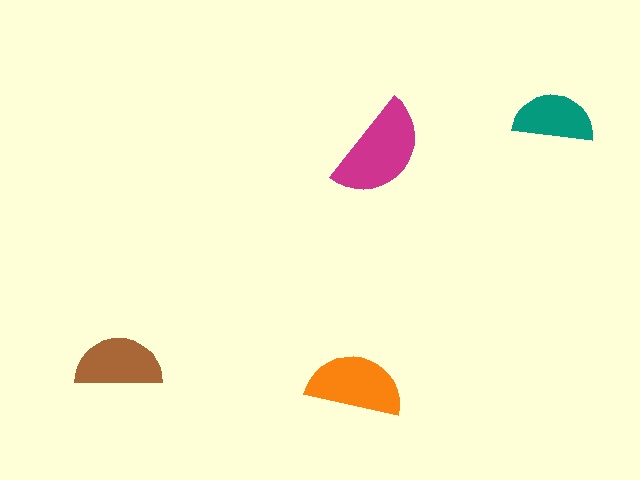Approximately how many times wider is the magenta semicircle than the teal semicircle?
About 1.5 times wider.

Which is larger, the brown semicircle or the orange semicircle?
The orange one.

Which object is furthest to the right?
The teal semicircle is rightmost.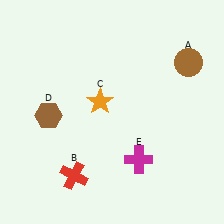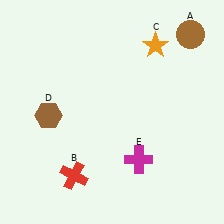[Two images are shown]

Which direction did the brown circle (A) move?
The brown circle (A) moved up.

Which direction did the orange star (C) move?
The orange star (C) moved up.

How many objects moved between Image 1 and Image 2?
2 objects moved between the two images.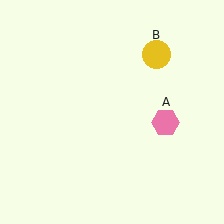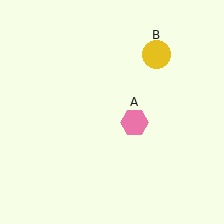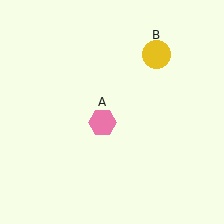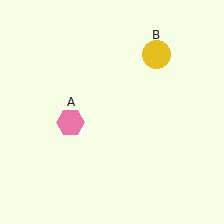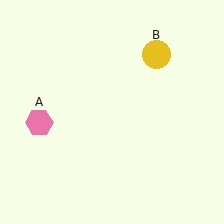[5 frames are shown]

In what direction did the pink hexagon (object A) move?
The pink hexagon (object A) moved left.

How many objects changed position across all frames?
1 object changed position: pink hexagon (object A).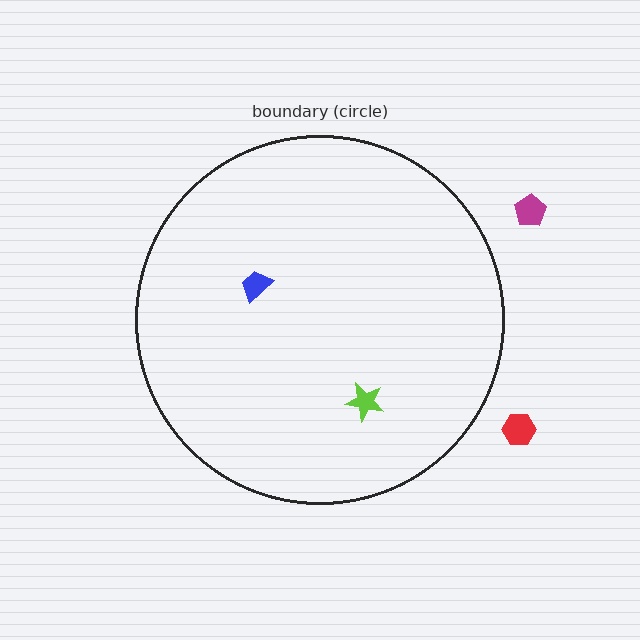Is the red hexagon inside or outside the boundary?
Outside.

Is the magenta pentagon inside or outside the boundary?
Outside.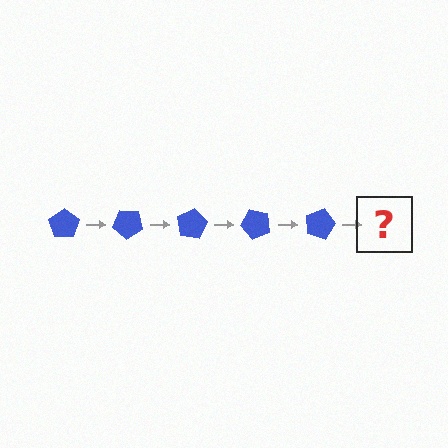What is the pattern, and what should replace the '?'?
The pattern is that the pentagon rotates 40 degrees each step. The '?' should be a blue pentagon rotated 200 degrees.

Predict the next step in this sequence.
The next step is a blue pentagon rotated 200 degrees.